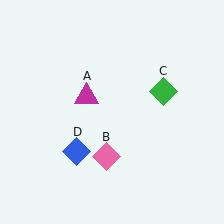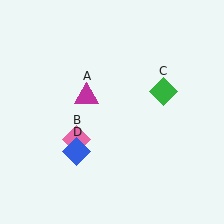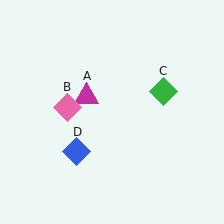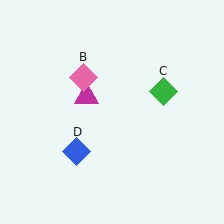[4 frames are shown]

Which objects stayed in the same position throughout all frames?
Magenta triangle (object A) and green diamond (object C) and blue diamond (object D) remained stationary.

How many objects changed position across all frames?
1 object changed position: pink diamond (object B).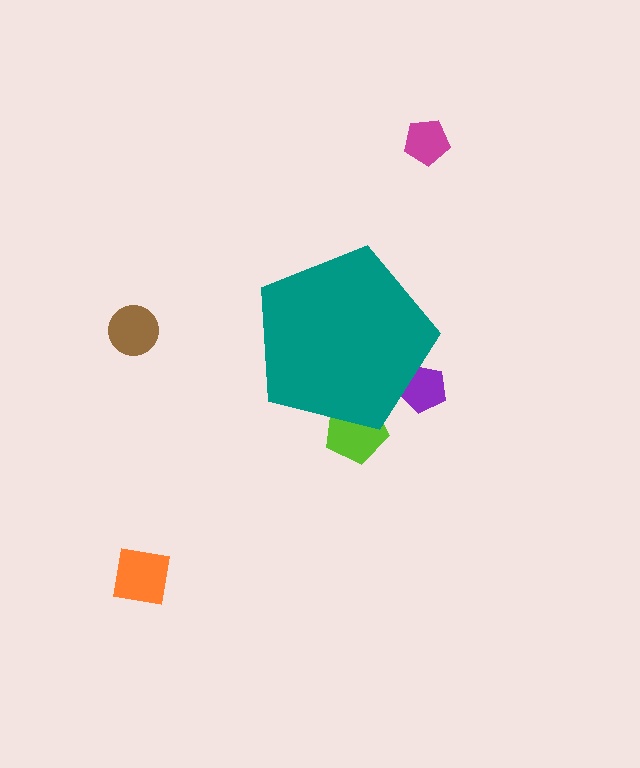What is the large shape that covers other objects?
A teal pentagon.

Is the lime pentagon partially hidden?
Yes, the lime pentagon is partially hidden behind the teal pentagon.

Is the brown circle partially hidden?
No, the brown circle is fully visible.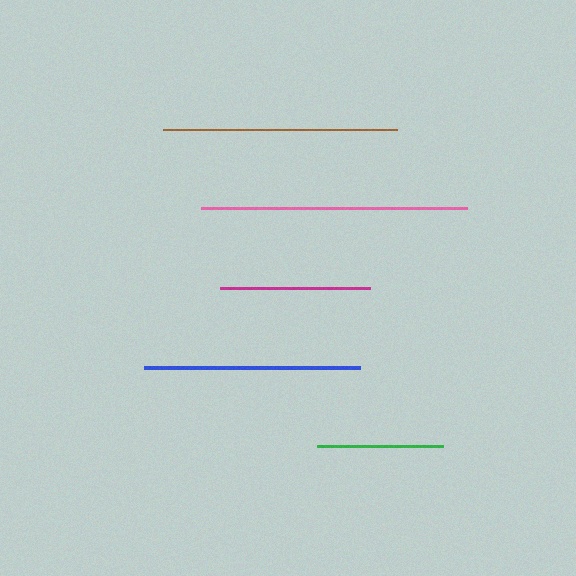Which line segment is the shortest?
The green line is the shortest at approximately 126 pixels.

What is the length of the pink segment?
The pink segment is approximately 266 pixels long.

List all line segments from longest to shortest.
From longest to shortest: pink, brown, blue, magenta, green.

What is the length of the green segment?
The green segment is approximately 126 pixels long.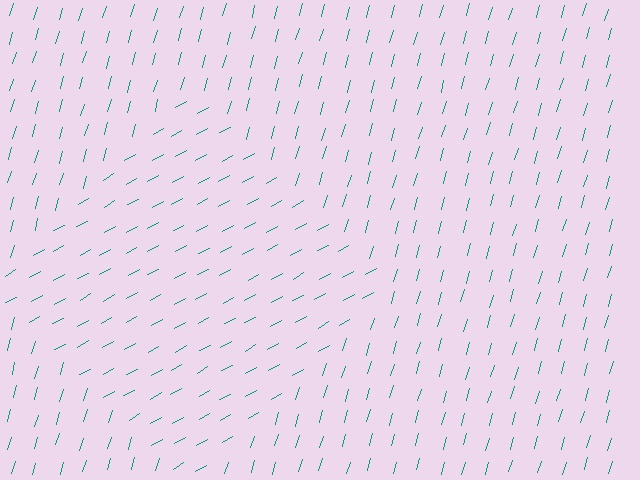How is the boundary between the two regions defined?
The boundary is defined purely by a change in line orientation (approximately 45 degrees difference). All lines are the same color and thickness.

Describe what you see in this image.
The image is filled with small teal line segments. A diamond region in the image has lines oriented differently from the surrounding lines, creating a visible texture boundary.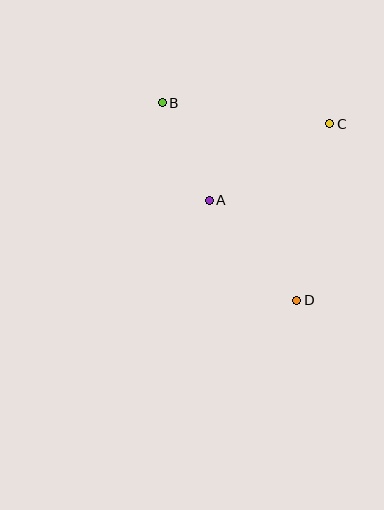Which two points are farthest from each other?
Points B and D are farthest from each other.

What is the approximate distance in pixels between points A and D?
The distance between A and D is approximately 133 pixels.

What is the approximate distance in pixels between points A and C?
The distance between A and C is approximately 143 pixels.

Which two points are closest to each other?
Points A and B are closest to each other.